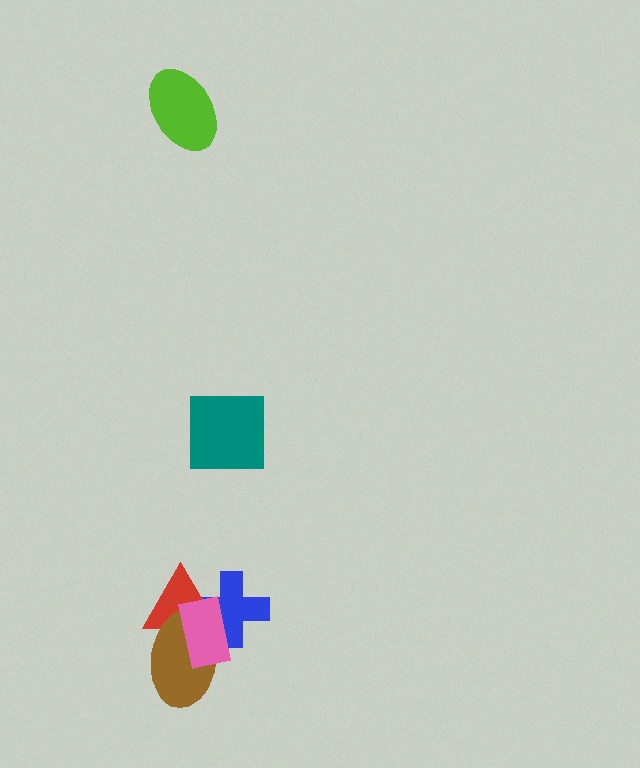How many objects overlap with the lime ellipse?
0 objects overlap with the lime ellipse.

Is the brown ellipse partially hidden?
Yes, it is partially covered by another shape.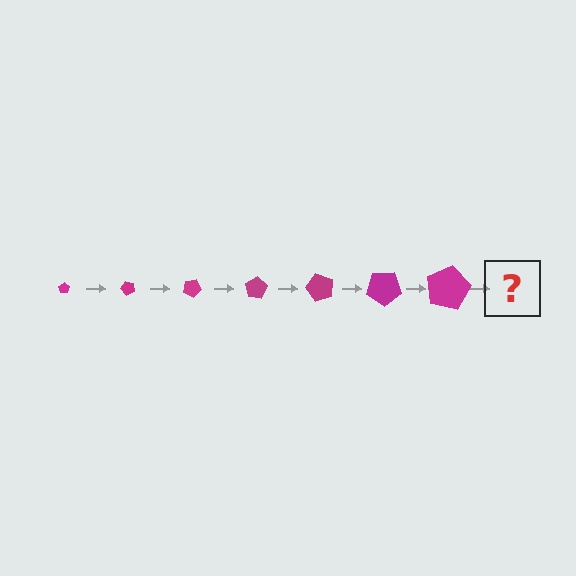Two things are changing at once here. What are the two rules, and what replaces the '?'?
The two rules are that the pentagon grows larger each step and it rotates 50 degrees each step. The '?' should be a pentagon, larger than the previous one and rotated 350 degrees from the start.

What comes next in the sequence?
The next element should be a pentagon, larger than the previous one and rotated 350 degrees from the start.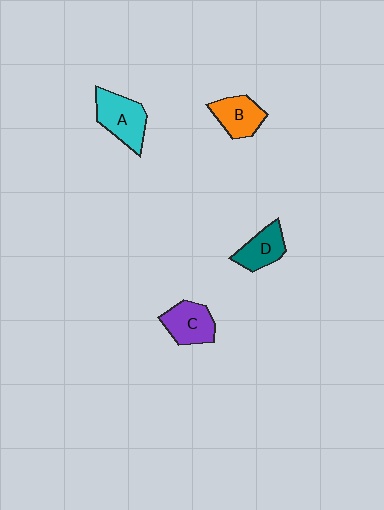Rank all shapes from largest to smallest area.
From largest to smallest: A (cyan), C (purple), B (orange), D (teal).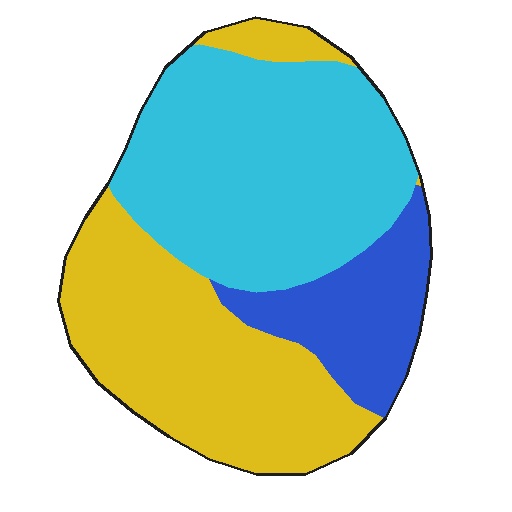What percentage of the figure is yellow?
Yellow covers roughly 40% of the figure.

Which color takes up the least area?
Blue, at roughly 15%.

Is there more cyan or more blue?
Cyan.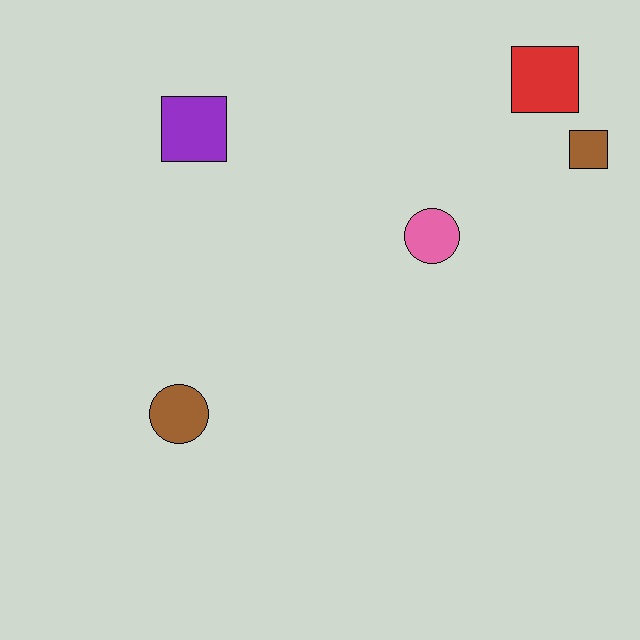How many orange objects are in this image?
There are no orange objects.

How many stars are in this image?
There are no stars.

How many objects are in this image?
There are 5 objects.